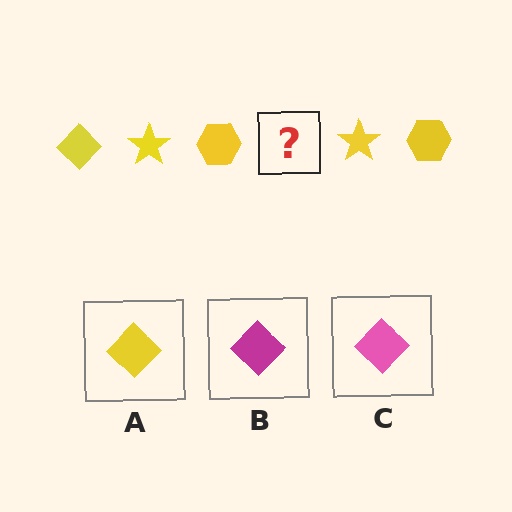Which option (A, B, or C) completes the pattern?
A.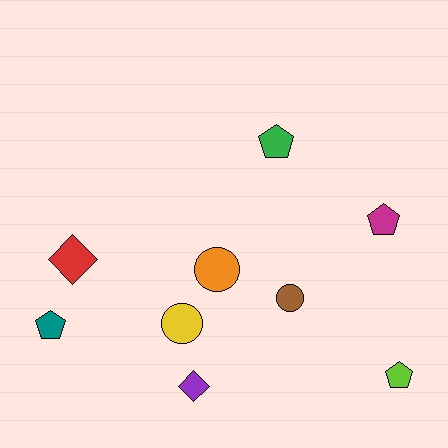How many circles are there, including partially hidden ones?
There are 3 circles.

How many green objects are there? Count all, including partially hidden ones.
There is 1 green object.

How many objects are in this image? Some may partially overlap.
There are 9 objects.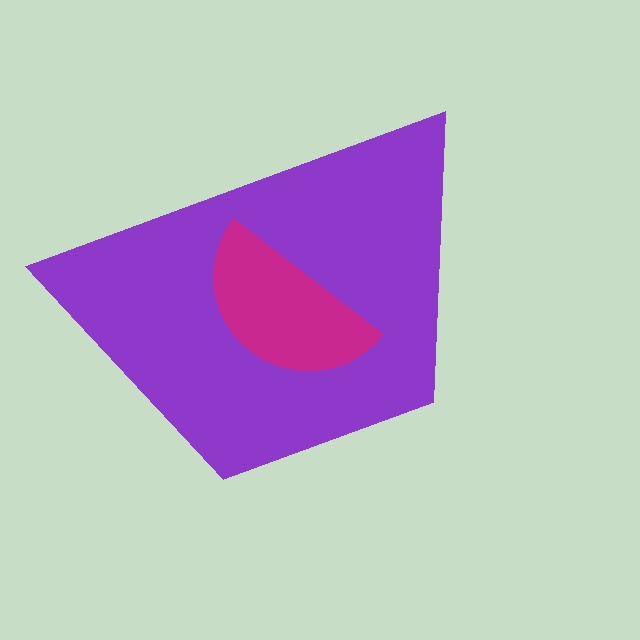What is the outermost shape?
The purple trapezoid.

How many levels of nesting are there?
2.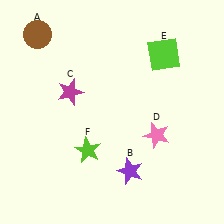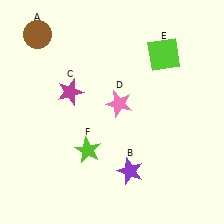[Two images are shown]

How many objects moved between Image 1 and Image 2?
1 object moved between the two images.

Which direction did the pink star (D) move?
The pink star (D) moved left.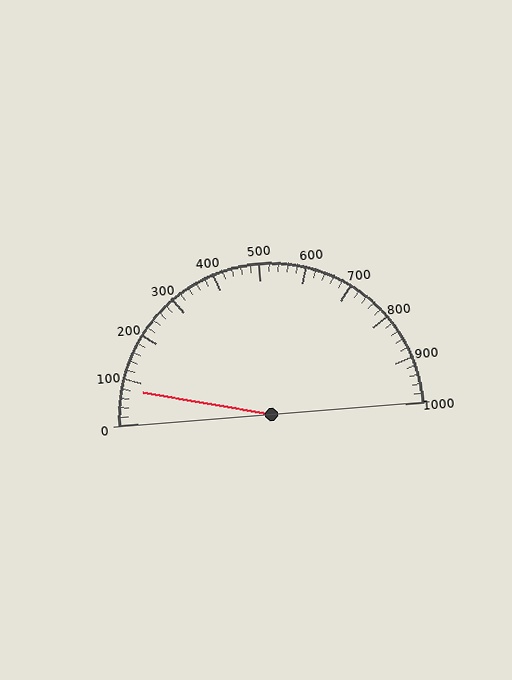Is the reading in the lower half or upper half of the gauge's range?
The reading is in the lower half of the range (0 to 1000).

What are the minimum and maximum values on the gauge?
The gauge ranges from 0 to 1000.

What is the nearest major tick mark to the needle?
The nearest major tick mark is 100.